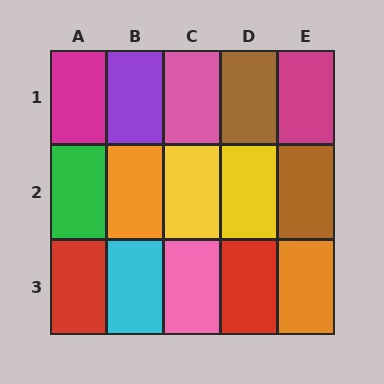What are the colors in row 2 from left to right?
Green, orange, yellow, yellow, brown.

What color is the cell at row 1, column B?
Purple.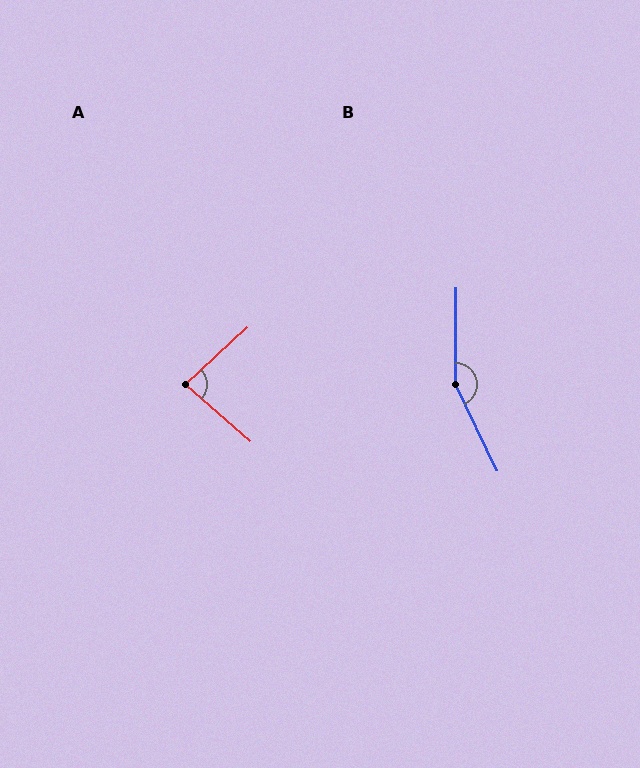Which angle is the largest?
B, at approximately 154 degrees.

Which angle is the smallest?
A, at approximately 84 degrees.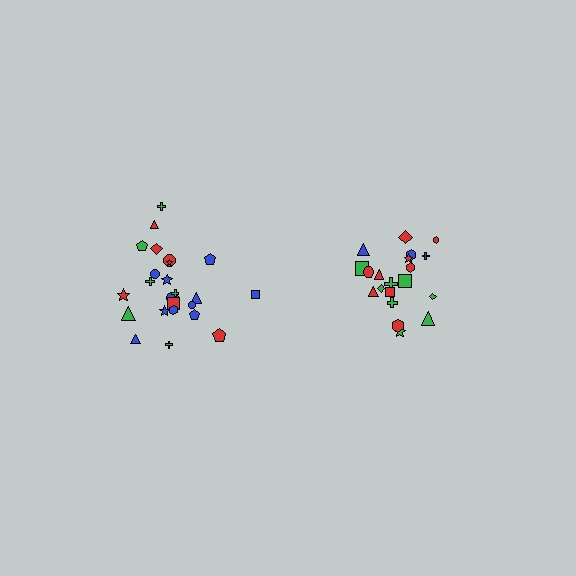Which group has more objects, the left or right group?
The left group.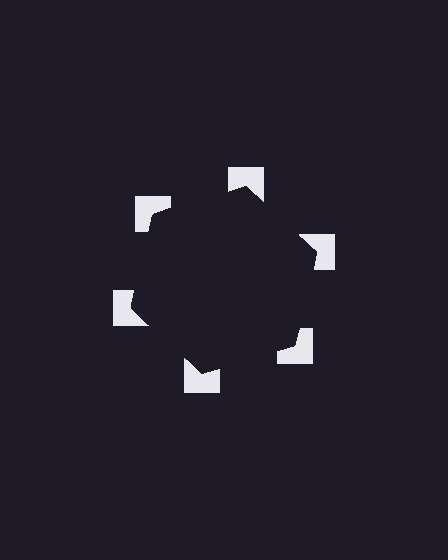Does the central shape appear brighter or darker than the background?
It typically appears slightly darker than the background, even though no actual brightness change is drawn.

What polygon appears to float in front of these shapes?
An illusory hexagon — its edges are inferred from the aligned wedge cuts in the notched squares, not physically drawn.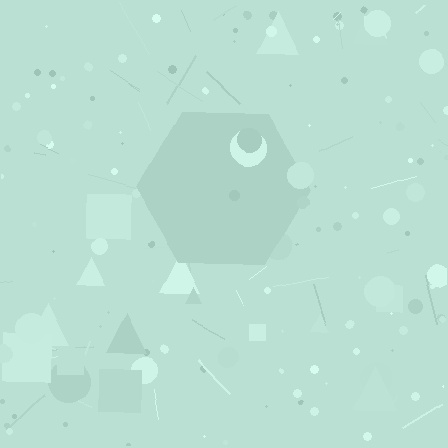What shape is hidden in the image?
A hexagon is hidden in the image.